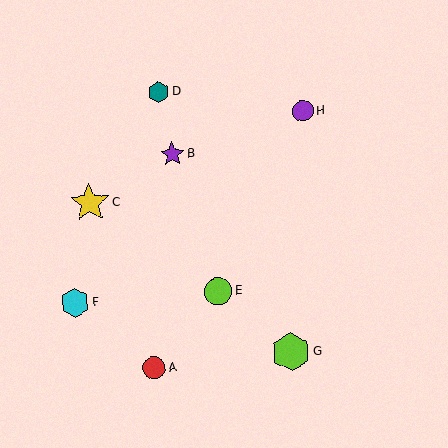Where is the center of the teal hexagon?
The center of the teal hexagon is at (159, 92).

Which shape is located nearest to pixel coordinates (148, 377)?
The red circle (labeled A) at (154, 368) is nearest to that location.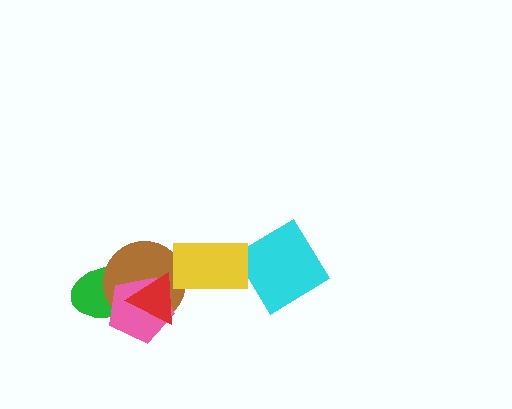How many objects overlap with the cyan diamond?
1 object overlaps with the cyan diamond.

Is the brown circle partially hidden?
Yes, it is partially covered by another shape.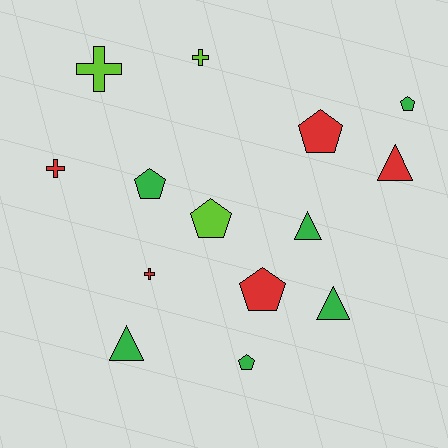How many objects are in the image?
There are 14 objects.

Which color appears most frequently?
Green, with 6 objects.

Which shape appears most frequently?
Pentagon, with 6 objects.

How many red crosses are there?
There are 2 red crosses.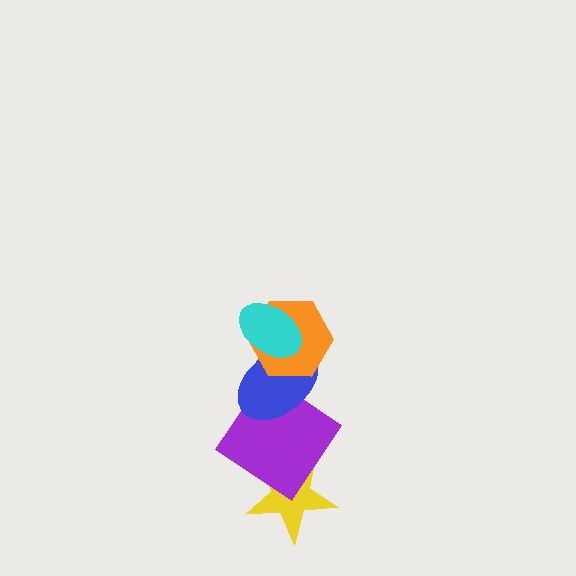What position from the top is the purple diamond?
The purple diamond is 4th from the top.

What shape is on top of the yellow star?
The purple diamond is on top of the yellow star.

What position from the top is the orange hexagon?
The orange hexagon is 2nd from the top.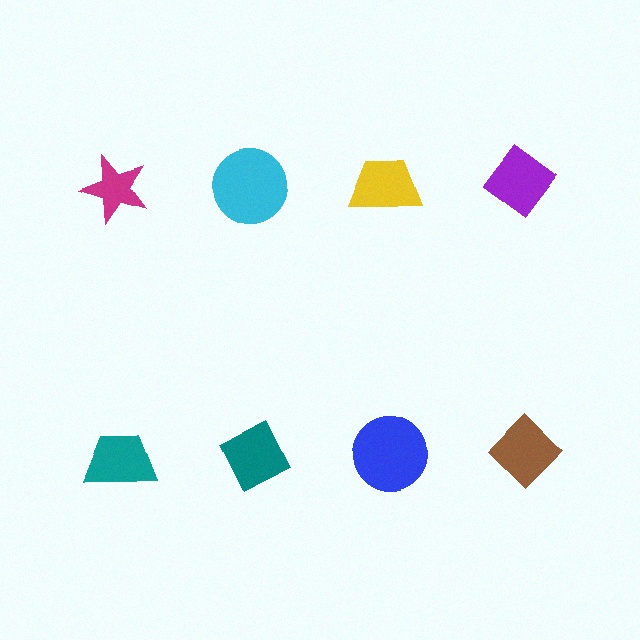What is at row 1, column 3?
A yellow trapezoid.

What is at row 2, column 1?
A teal trapezoid.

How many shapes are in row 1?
4 shapes.